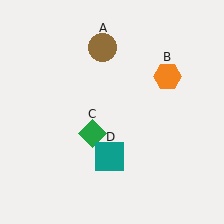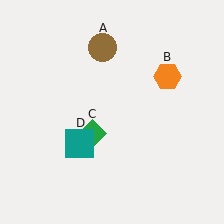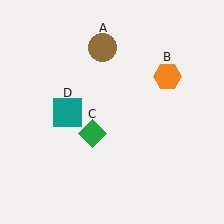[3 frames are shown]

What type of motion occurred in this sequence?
The teal square (object D) rotated clockwise around the center of the scene.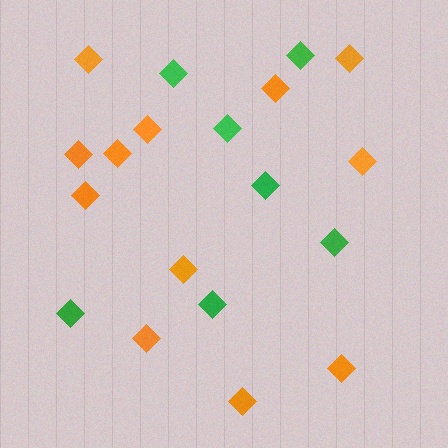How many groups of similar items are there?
There are 2 groups: one group of green diamonds (7) and one group of orange diamonds (12).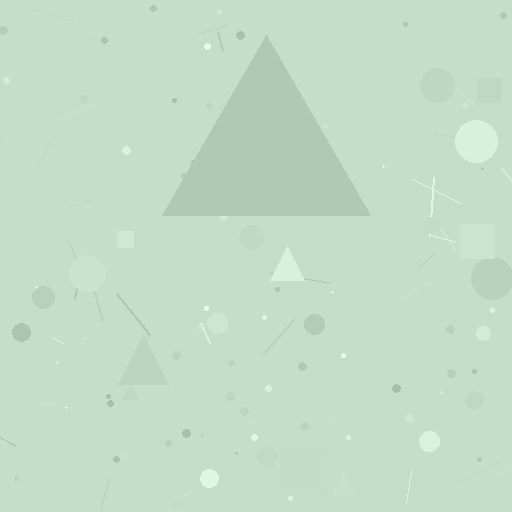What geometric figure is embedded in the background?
A triangle is embedded in the background.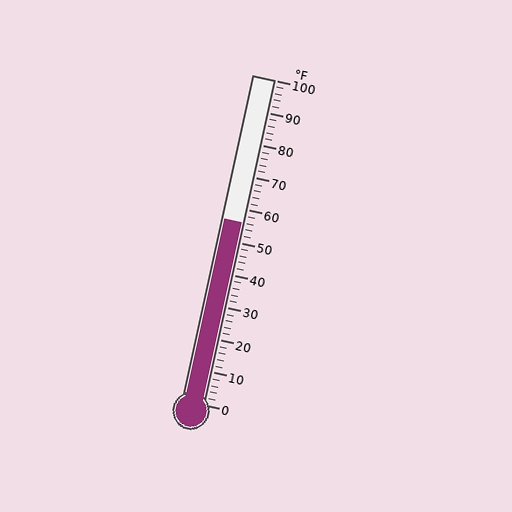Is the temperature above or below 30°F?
The temperature is above 30°F.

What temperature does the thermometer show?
The thermometer shows approximately 56°F.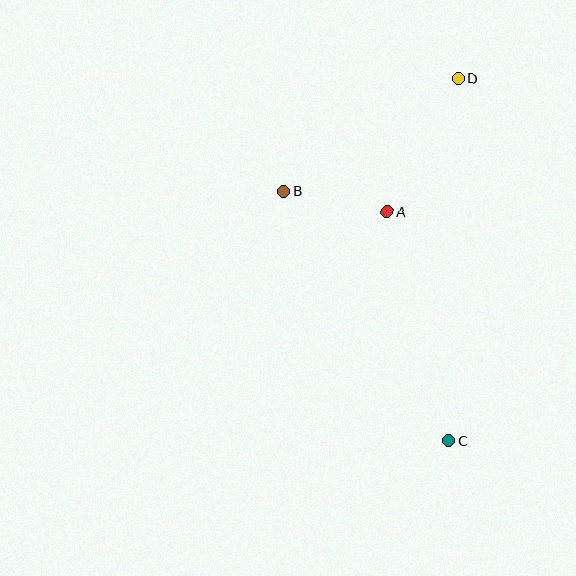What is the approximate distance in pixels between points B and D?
The distance between B and D is approximately 208 pixels.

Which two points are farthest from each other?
Points C and D are farthest from each other.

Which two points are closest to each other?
Points A and B are closest to each other.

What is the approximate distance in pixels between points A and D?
The distance between A and D is approximately 151 pixels.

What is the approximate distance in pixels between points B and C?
The distance between B and C is approximately 299 pixels.